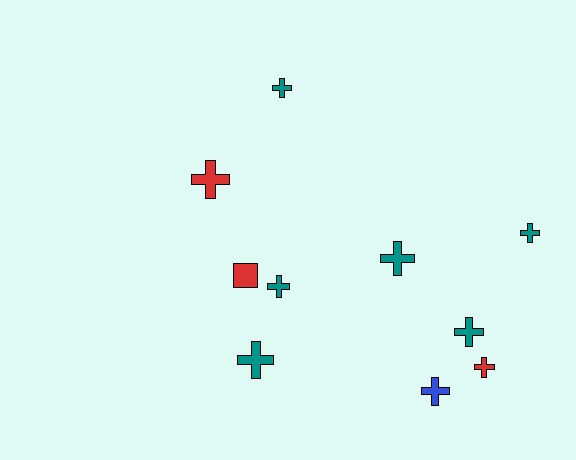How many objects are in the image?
There are 10 objects.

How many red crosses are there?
There are 2 red crosses.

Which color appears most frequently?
Teal, with 6 objects.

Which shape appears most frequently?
Cross, with 9 objects.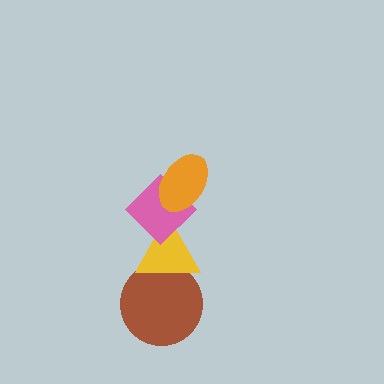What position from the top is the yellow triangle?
The yellow triangle is 3rd from the top.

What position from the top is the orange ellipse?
The orange ellipse is 1st from the top.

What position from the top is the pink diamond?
The pink diamond is 2nd from the top.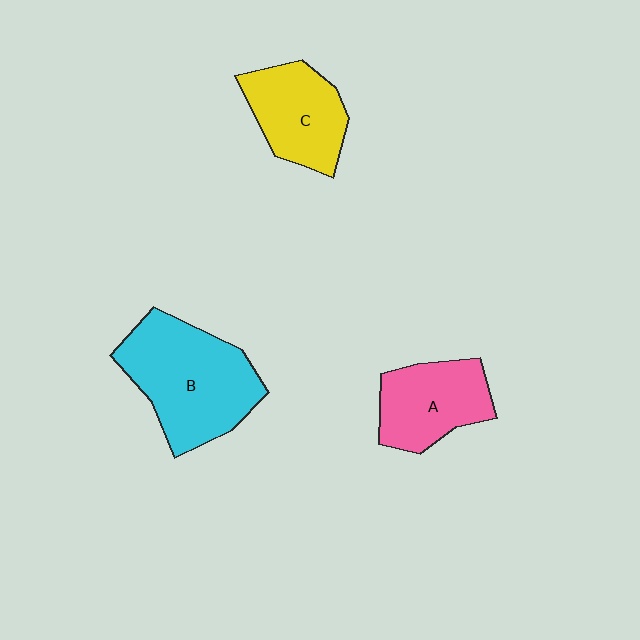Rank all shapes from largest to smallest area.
From largest to smallest: B (cyan), C (yellow), A (pink).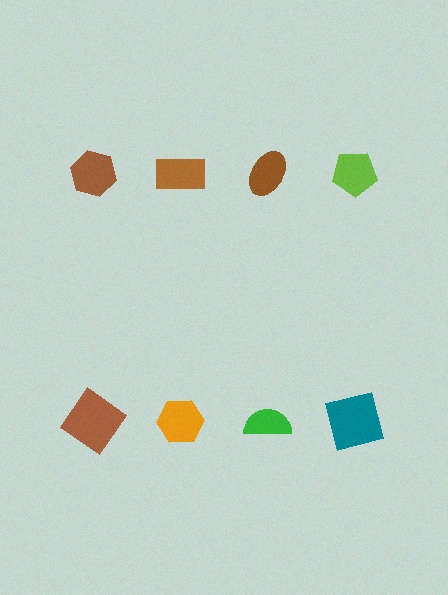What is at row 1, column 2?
A brown rectangle.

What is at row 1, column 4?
A lime pentagon.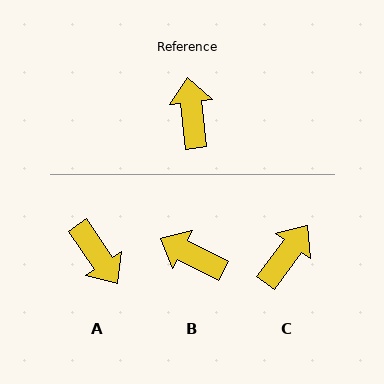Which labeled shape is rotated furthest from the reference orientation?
A, about 152 degrees away.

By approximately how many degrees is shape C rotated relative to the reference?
Approximately 43 degrees clockwise.